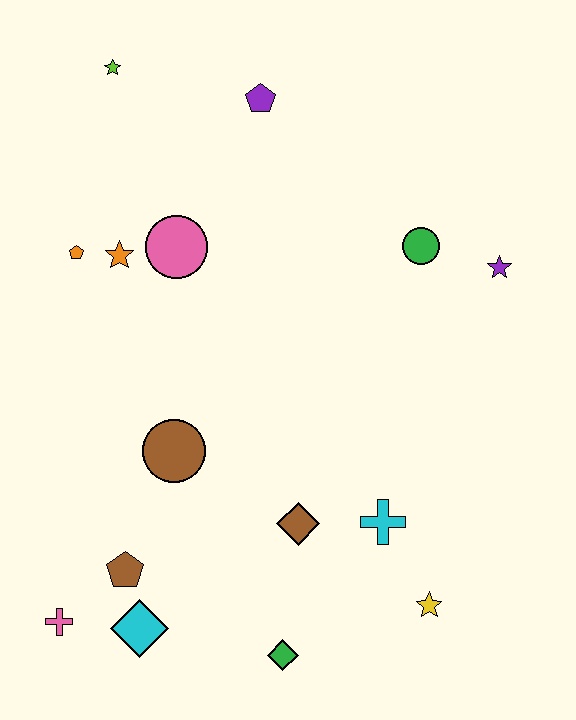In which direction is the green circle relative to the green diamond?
The green circle is above the green diamond.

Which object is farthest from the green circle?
The pink cross is farthest from the green circle.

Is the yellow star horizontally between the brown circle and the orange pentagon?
No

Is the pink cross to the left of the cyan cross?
Yes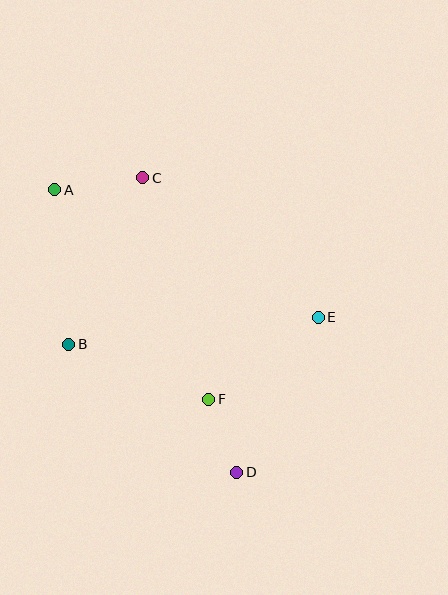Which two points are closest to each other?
Points D and F are closest to each other.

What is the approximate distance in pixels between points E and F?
The distance between E and F is approximately 137 pixels.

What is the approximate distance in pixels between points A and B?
The distance between A and B is approximately 155 pixels.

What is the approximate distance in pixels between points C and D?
The distance between C and D is approximately 309 pixels.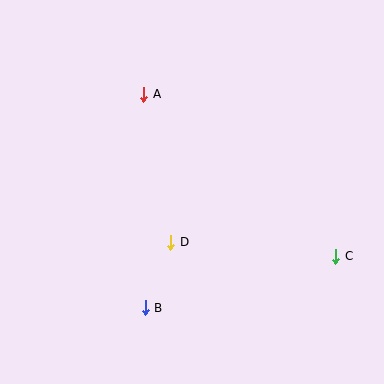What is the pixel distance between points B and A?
The distance between B and A is 214 pixels.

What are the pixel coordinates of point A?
Point A is at (144, 94).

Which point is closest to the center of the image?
Point D at (171, 242) is closest to the center.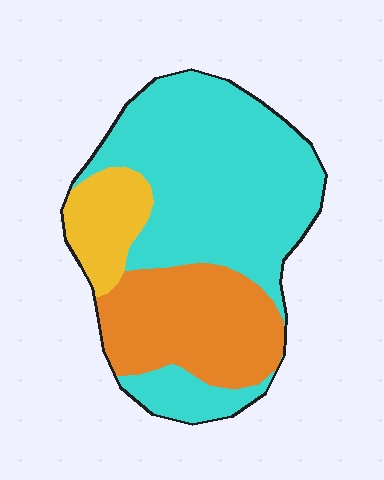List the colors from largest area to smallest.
From largest to smallest: cyan, orange, yellow.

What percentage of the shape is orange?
Orange covers around 30% of the shape.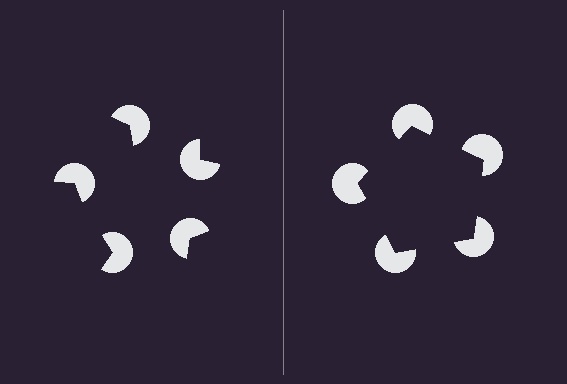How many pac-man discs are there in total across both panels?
10 — 5 on each side.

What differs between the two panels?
The pac-man discs are positioned identically on both sides; only the wedge orientations differ. On the right they align to a pentagon; on the left they are misaligned.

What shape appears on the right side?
An illusory pentagon.